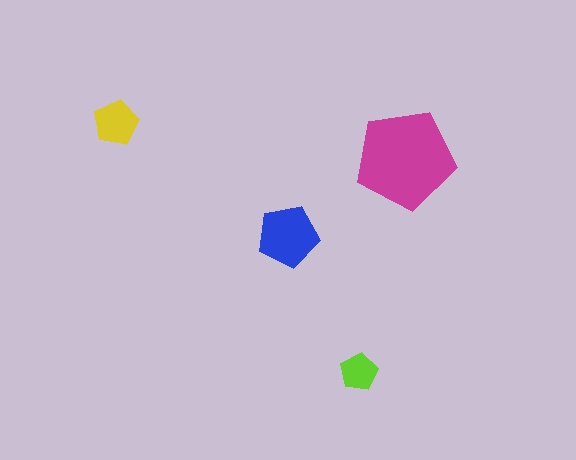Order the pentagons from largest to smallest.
the magenta one, the blue one, the yellow one, the lime one.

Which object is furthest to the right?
The magenta pentagon is rightmost.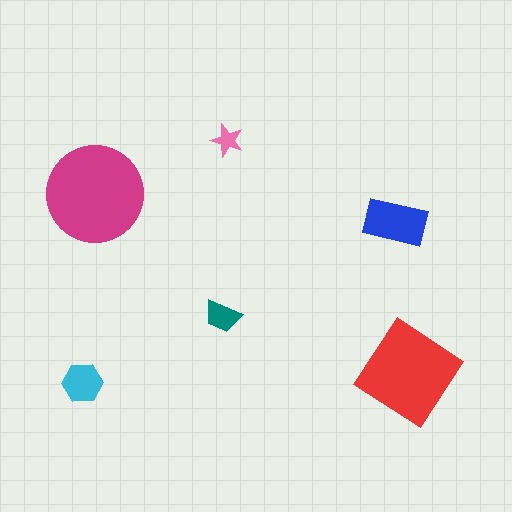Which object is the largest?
The magenta circle.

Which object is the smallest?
The pink star.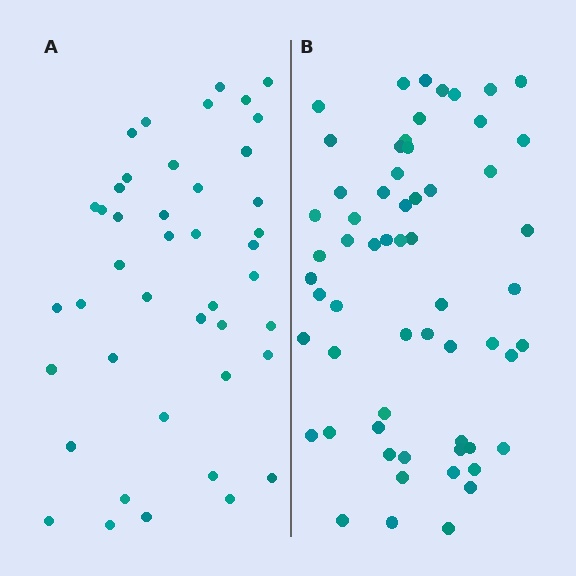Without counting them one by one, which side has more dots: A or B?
Region B (the right region) has more dots.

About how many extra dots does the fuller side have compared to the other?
Region B has approximately 15 more dots than region A.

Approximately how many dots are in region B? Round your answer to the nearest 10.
About 60 dots.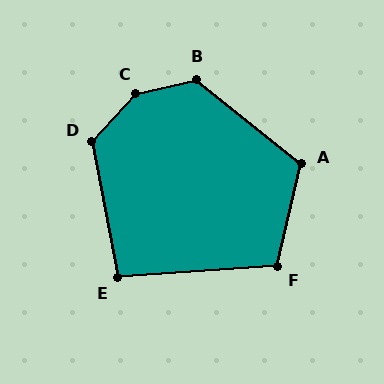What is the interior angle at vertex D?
Approximately 125 degrees (obtuse).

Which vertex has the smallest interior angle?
E, at approximately 97 degrees.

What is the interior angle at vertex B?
Approximately 127 degrees (obtuse).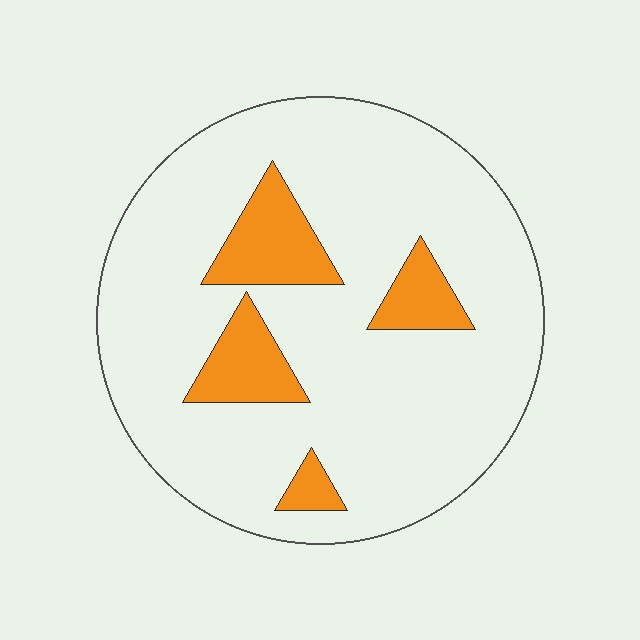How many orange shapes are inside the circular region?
4.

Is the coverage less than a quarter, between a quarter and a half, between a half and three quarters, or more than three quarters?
Less than a quarter.